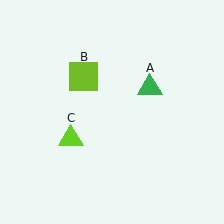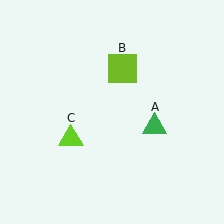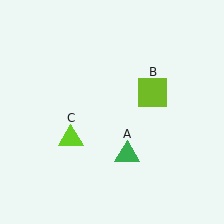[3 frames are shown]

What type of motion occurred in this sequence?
The green triangle (object A), lime square (object B) rotated clockwise around the center of the scene.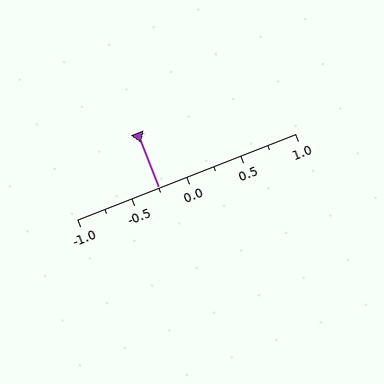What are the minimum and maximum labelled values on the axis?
The axis runs from -1.0 to 1.0.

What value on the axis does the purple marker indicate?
The marker indicates approximately -0.25.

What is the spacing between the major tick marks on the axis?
The major ticks are spaced 0.5 apart.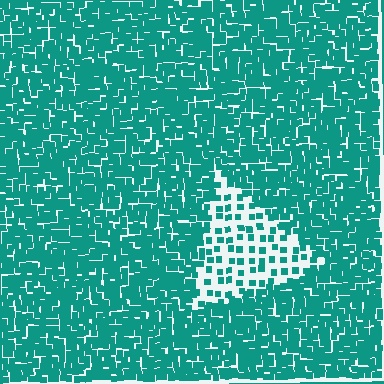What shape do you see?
I see a triangle.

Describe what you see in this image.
The image contains small teal elements arranged at two different densities. A triangle-shaped region is visible where the elements are less densely packed than the surrounding area.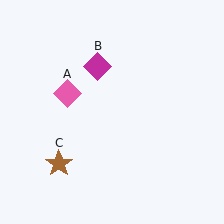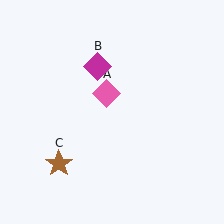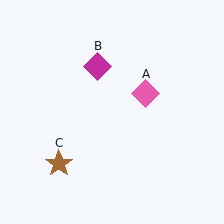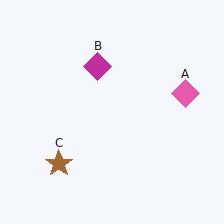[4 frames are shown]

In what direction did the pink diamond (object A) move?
The pink diamond (object A) moved right.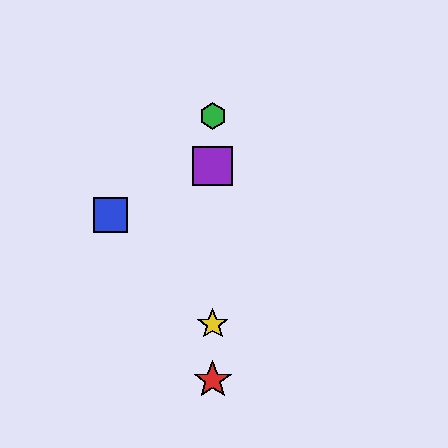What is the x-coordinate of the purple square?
The purple square is at x≈213.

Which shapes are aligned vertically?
The red star, the green hexagon, the yellow star, the purple square are aligned vertically.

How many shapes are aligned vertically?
4 shapes (the red star, the green hexagon, the yellow star, the purple square) are aligned vertically.